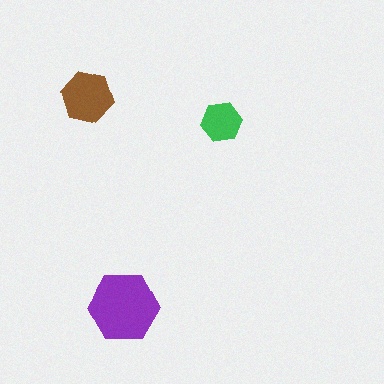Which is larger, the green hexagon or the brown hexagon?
The brown one.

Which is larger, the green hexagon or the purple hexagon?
The purple one.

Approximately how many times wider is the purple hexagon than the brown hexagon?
About 1.5 times wider.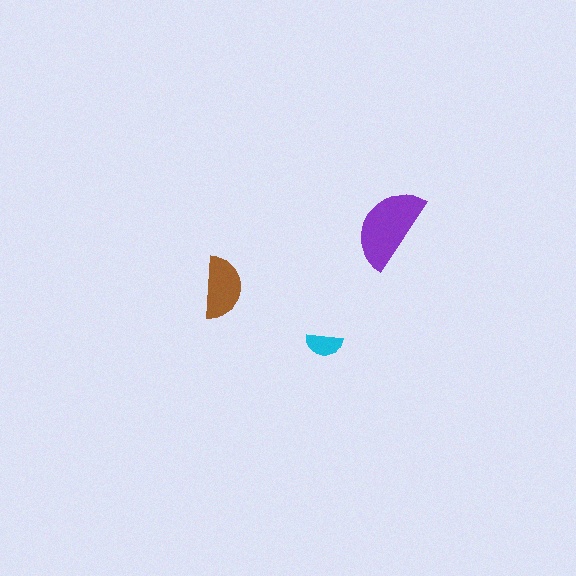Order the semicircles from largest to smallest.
the purple one, the brown one, the cyan one.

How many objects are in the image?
There are 3 objects in the image.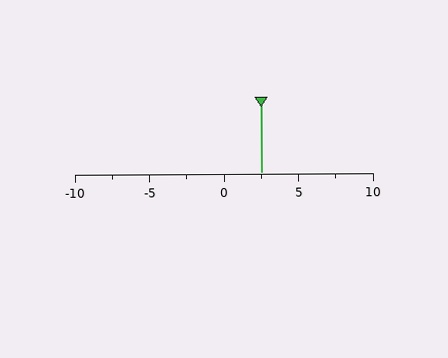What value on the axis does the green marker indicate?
The marker indicates approximately 2.5.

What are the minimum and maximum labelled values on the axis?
The axis runs from -10 to 10.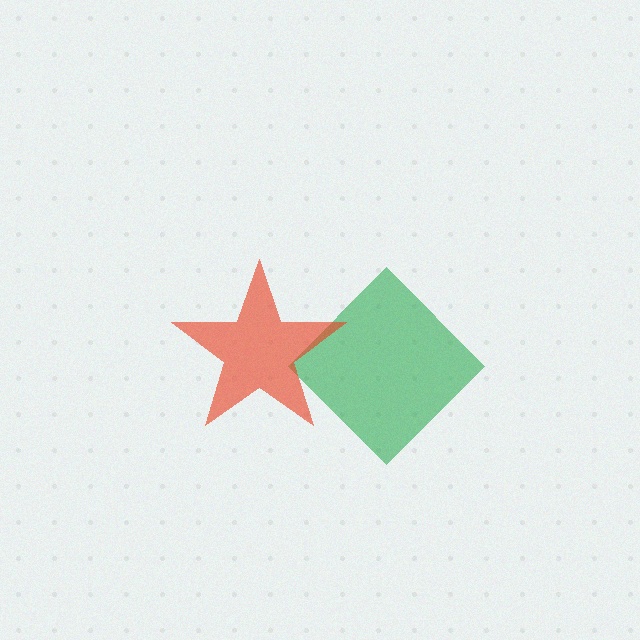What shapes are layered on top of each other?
The layered shapes are: a green diamond, a red star.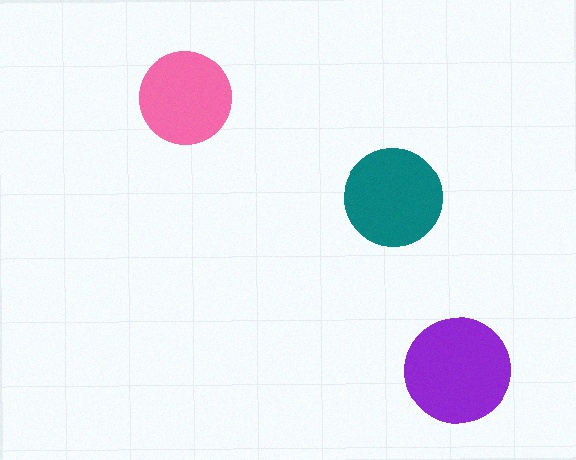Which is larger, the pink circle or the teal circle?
The teal one.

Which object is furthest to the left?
The pink circle is leftmost.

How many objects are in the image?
There are 3 objects in the image.